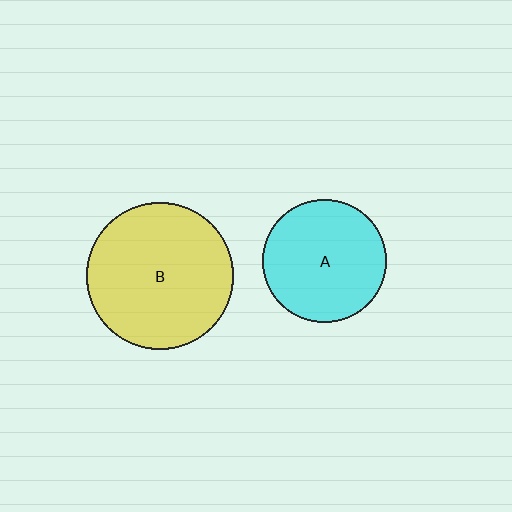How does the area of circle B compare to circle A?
Approximately 1.4 times.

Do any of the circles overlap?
No, none of the circles overlap.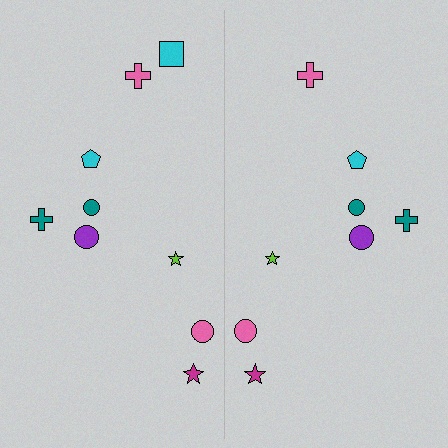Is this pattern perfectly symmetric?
No, the pattern is not perfectly symmetric. A cyan square is missing from the right side.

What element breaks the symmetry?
A cyan square is missing from the right side.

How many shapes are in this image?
There are 17 shapes in this image.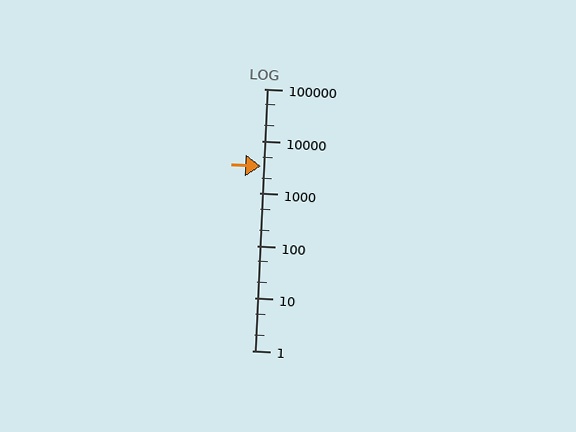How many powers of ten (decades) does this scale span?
The scale spans 5 decades, from 1 to 100000.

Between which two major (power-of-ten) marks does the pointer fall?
The pointer is between 1000 and 10000.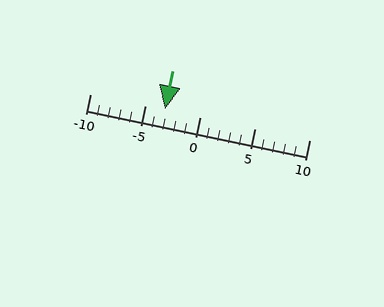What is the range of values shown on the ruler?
The ruler shows values from -10 to 10.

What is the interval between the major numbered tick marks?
The major tick marks are spaced 5 units apart.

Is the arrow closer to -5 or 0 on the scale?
The arrow is closer to -5.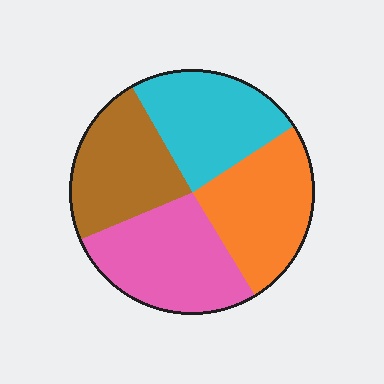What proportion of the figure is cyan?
Cyan covers roughly 25% of the figure.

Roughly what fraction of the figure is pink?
Pink takes up about one quarter (1/4) of the figure.